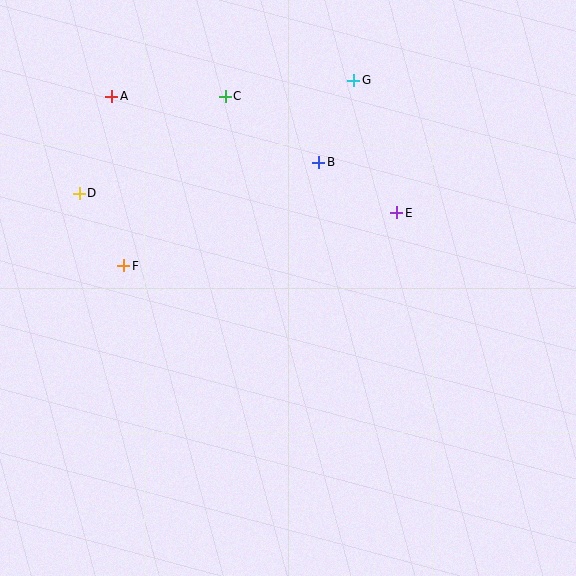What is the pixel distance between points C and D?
The distance between C and D is 176 pixels.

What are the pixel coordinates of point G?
Point G is at (354, 80).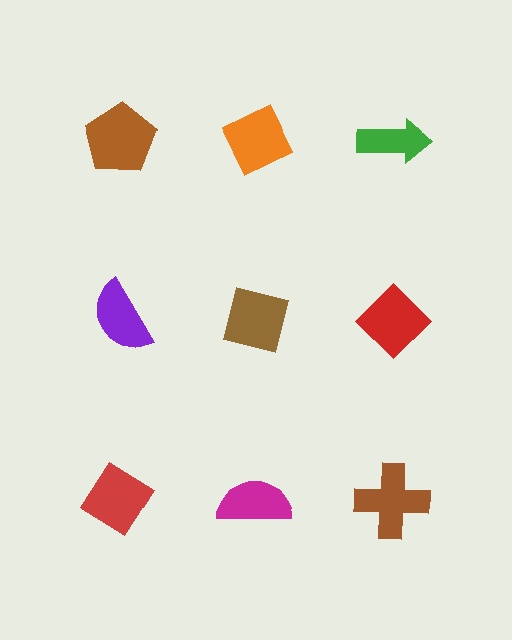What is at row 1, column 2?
An orange diamond.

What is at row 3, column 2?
A magenta semicircle.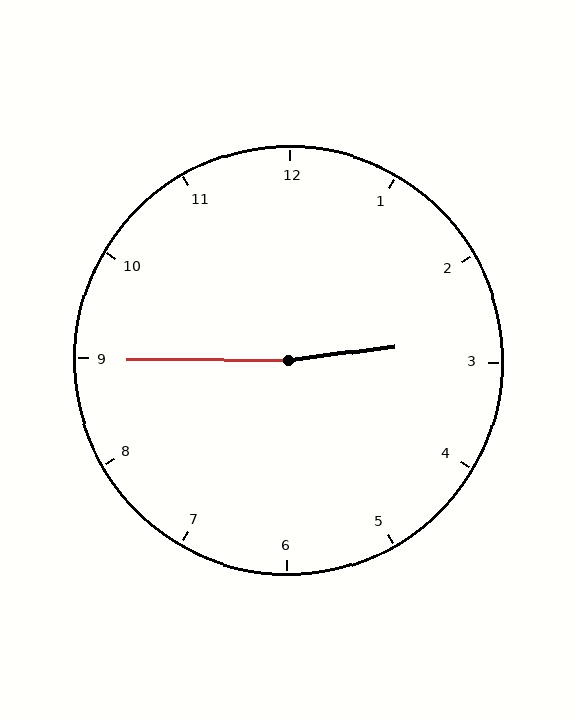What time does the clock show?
2:45.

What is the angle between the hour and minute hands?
Approximately 172 degrees.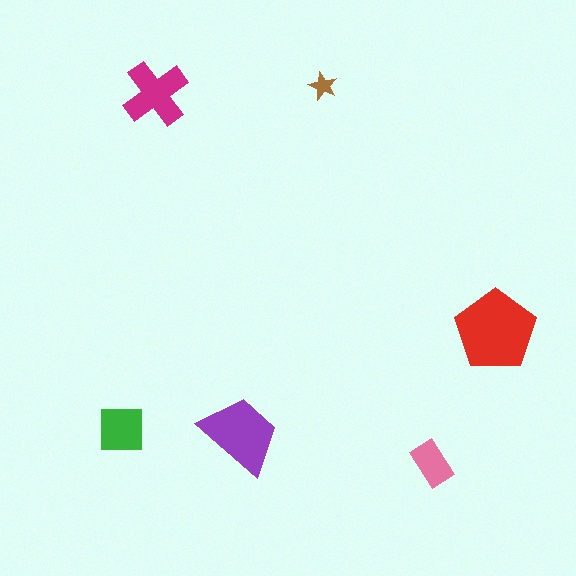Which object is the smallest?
The brown star.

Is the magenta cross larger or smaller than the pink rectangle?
Larger.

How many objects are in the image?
There are 6 objects in the image.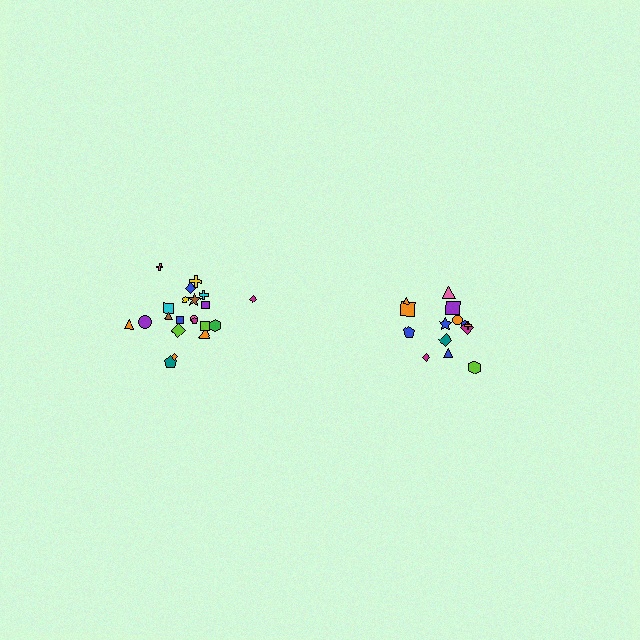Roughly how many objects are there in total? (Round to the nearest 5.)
Roughly 35 objects in total.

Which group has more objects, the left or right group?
The left group.